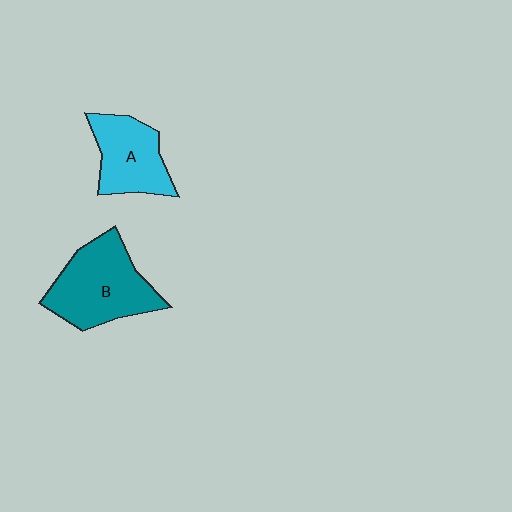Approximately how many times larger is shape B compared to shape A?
Approximately 1.4 times.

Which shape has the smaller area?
Shape A (cyan).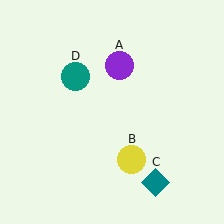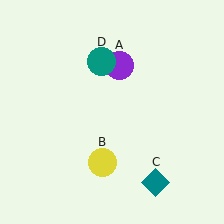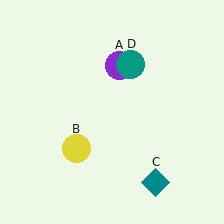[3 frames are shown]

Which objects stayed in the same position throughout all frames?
Purple circle (object A) and teal diamond (object C) remained stationary.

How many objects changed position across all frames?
2 objects changed position: yellow circle (object B), teal circle (object D).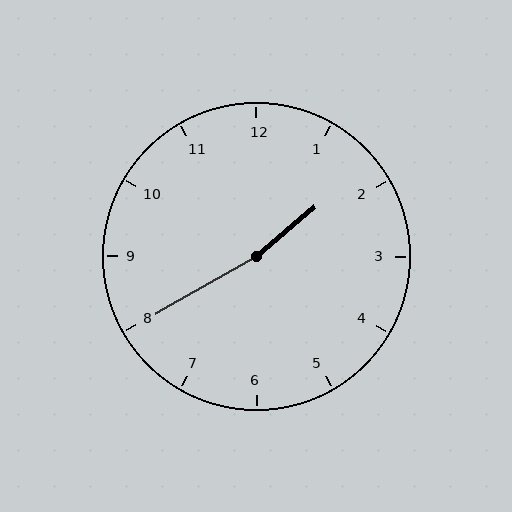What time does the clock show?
1:40.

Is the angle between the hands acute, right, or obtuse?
It is obtuse.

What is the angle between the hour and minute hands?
Approximately 170 degrees.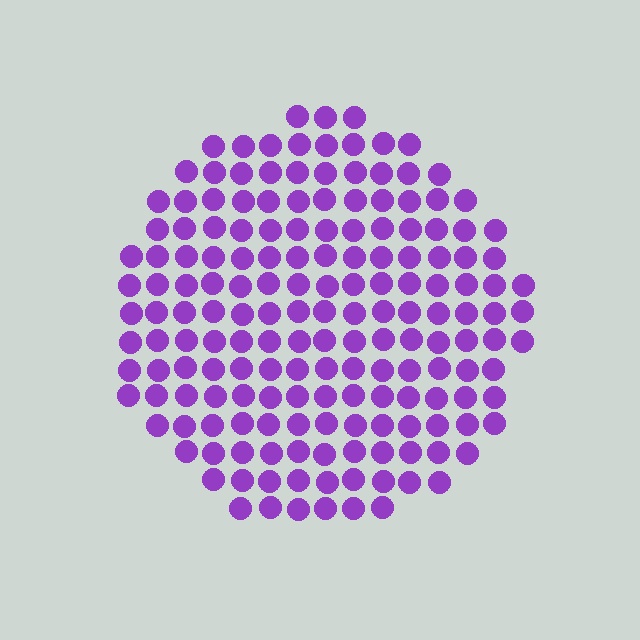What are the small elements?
The small elements are circles.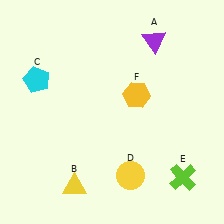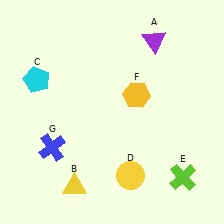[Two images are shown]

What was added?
A blue cross (G) was added in Image 2.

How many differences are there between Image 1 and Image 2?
There is 1 difference between the two images.